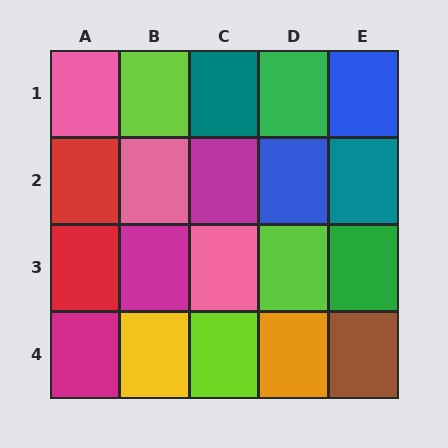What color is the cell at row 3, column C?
Pink.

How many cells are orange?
1 cell is orange.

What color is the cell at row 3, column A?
Red.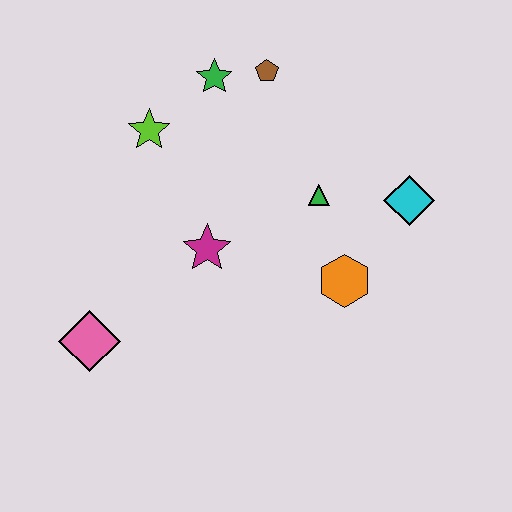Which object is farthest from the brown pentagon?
The pink diamond is farthest from the brown pentagon.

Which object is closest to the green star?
The brown pentagon is closest to the green star.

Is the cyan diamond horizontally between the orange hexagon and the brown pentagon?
No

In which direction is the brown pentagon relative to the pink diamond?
The brown pentagon is above the pink diamond.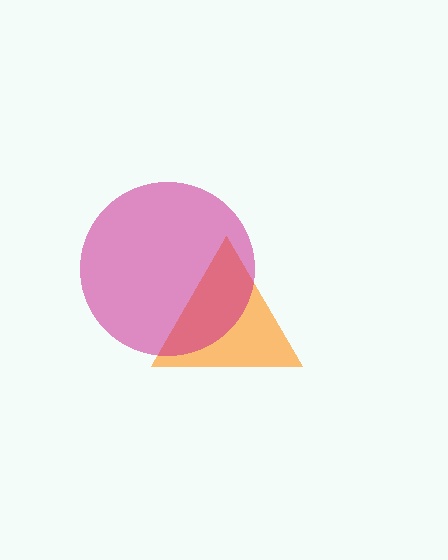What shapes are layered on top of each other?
The layered shapes are: an orange triangle, a magenta circle.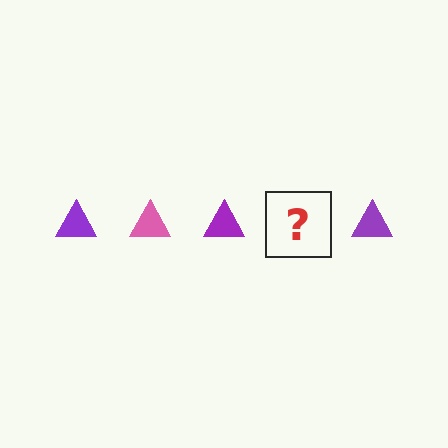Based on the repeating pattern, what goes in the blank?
The blank should be a pink triangle.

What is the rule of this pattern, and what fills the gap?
The rule is that the pattern cycles through purple, pink triangles. The gap should be filled with a pink triangle.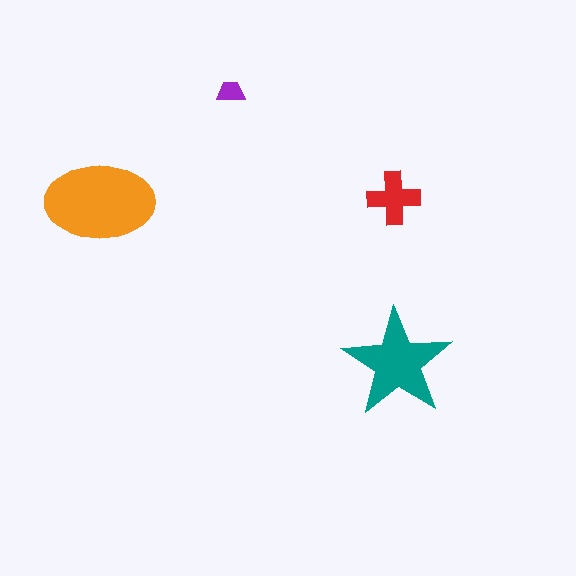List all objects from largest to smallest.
The orange ellipse, the teal star, the red cross, the purple trapezoid.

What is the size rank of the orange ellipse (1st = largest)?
1st.